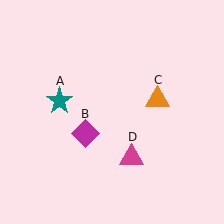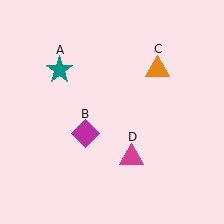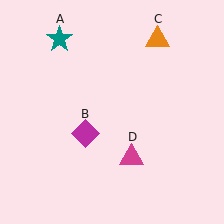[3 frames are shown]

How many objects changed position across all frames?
2 objects changed position: teal star (object A), orange triangle (object C).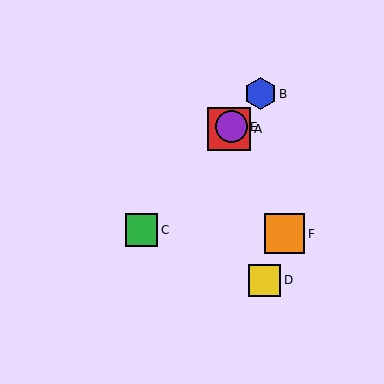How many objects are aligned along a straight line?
4 objects (A, B, C, E) are aligned along a straight line.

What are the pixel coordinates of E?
Object E is at (231, 127).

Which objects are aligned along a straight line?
Objects A, B, C, E are aligned along a straight line.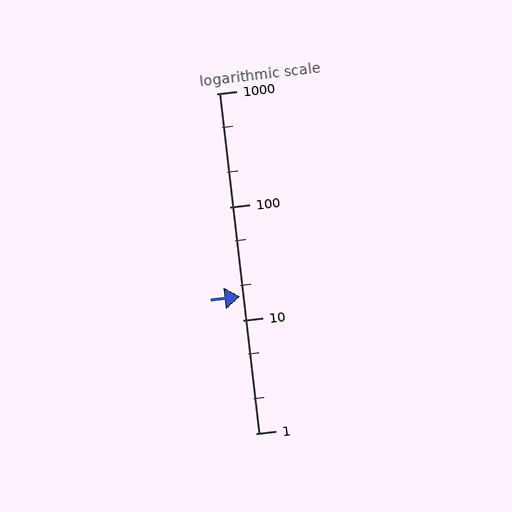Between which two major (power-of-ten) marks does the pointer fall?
The pointer is between 10 and 100.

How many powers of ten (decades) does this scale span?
The scale spans 3 decades, from 1 to 1000.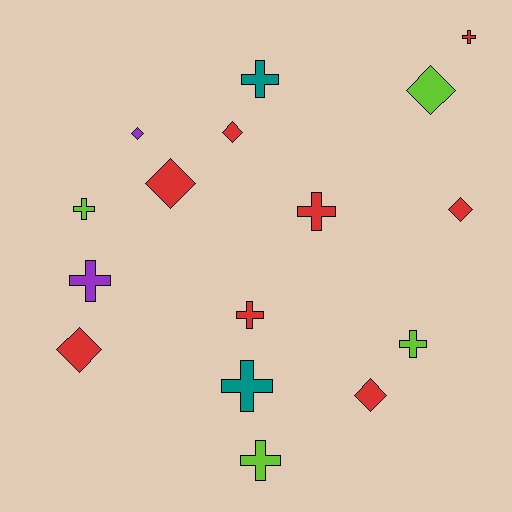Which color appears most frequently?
Red, with 8 objects.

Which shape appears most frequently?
Cross, with 9 objects.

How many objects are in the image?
There are 16 objects.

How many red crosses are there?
There are 3 red crosses.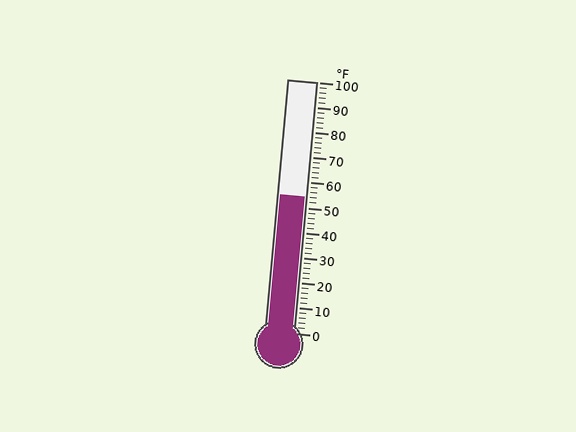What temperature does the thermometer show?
The thermometer shows approximately 54°F.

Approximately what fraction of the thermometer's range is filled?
The thermometer is filled to approximately 55% of its range.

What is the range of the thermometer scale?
The thermometer scale ranges from 0°F to 100°F.